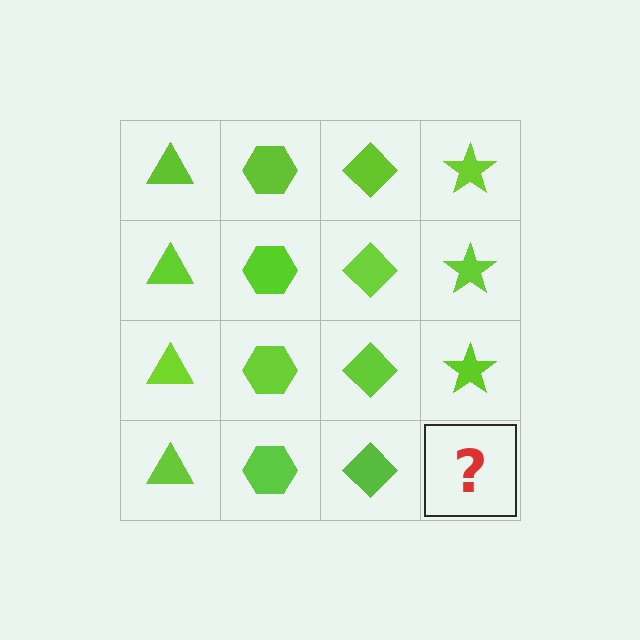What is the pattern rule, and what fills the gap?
The rule is that each column has a consistent shape. The gap should be filled with a lime star.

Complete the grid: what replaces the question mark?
The question mark should be replaced with a lime star.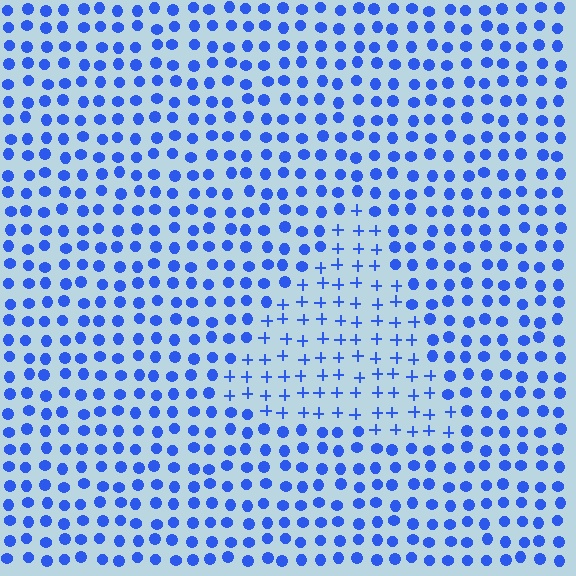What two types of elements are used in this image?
The image uses plus signs inside the triangle region and circles outside it.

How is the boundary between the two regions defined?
The boundary is defined by a change in element shape: plus signs inside vs. circles outside. All elements share the same color and spacing.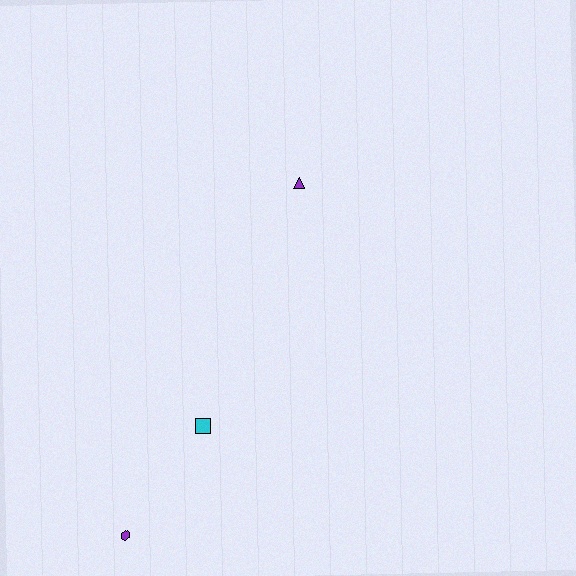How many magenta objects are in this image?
There are no magenta objects.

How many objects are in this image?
There are 3 objects.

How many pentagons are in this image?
There are no pentagons.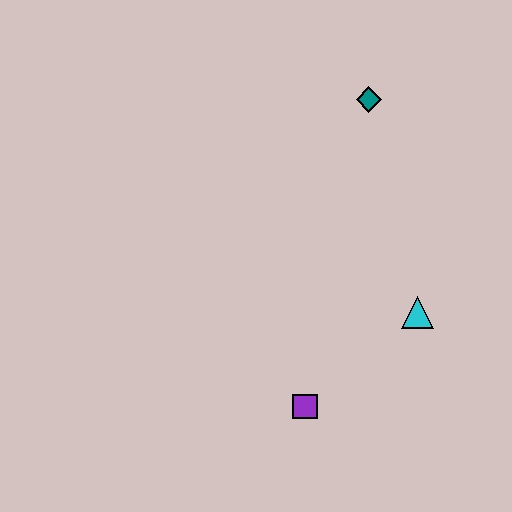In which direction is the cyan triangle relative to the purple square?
The cyan triangle is to the right of the purple square.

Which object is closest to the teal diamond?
The cyan triangle is closest to the teal diamond.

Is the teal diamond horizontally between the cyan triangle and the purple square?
Yes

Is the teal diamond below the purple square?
No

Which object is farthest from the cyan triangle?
The teal diamond is farthest from the cyan triangle.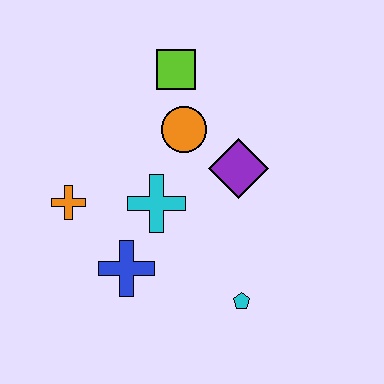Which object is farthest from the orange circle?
The cyan pentagon is farthest from the orange circle.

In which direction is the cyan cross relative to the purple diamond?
The cyan cross is to the left of the purple diamond.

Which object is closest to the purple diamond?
The orange circle is closest to the purple diamond.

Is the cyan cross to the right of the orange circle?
No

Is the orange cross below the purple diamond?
Yes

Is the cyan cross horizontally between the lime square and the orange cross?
Yes